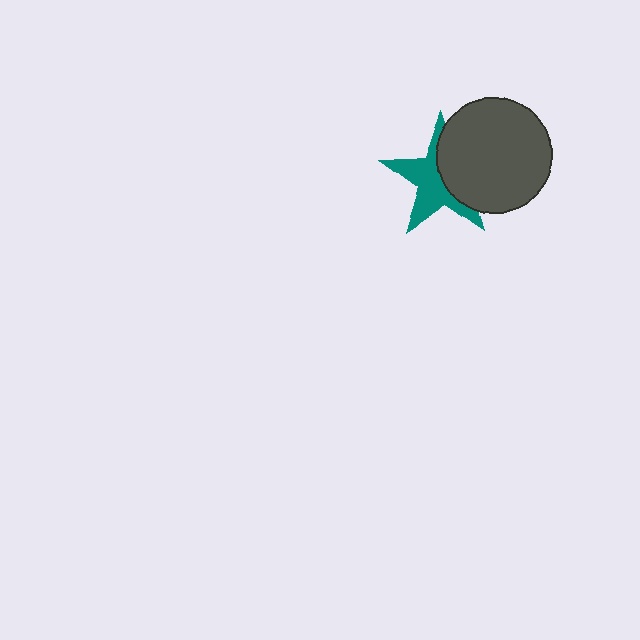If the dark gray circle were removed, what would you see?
You would see the complete teal star.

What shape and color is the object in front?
The object in front is a dark gray circle.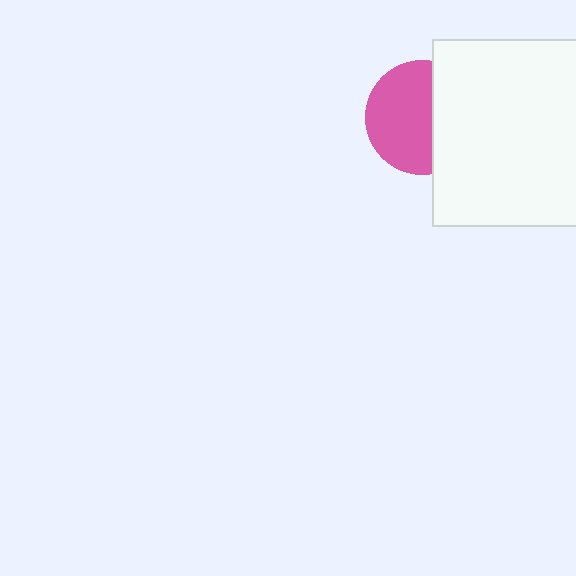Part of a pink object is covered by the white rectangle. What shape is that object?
It is a circle.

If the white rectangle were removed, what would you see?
You would see the complete pink circle.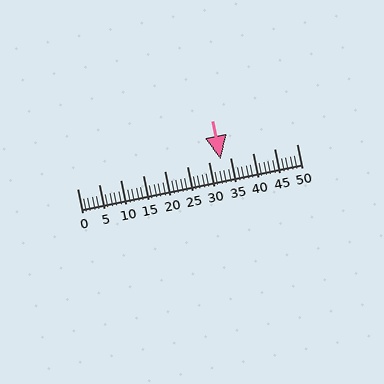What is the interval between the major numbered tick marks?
The major tick marks are spaced 5 units apart.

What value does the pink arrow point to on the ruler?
The pink arrow points to approximately 33.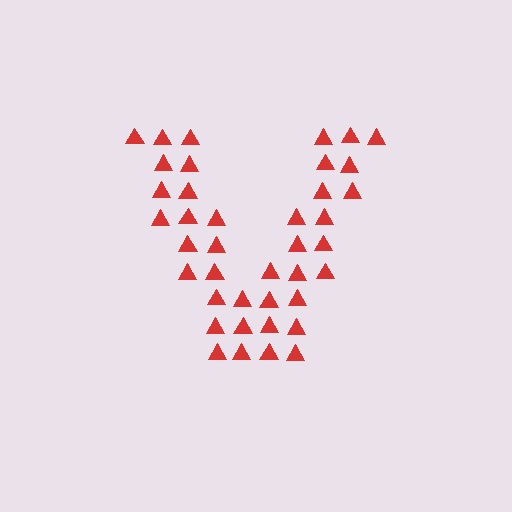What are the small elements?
The small elements are triangles.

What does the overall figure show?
The overall figure shows the letter V.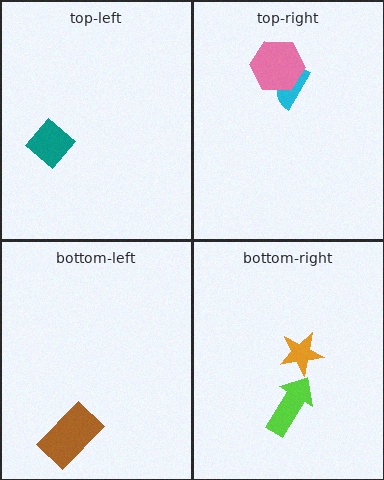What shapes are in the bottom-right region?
The orange star, the lime arrow.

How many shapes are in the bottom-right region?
2.